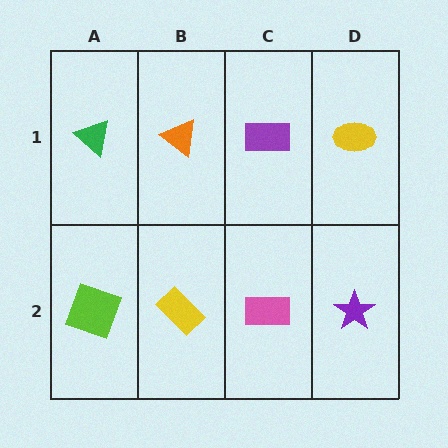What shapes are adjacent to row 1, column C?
A pink rectangle (row 2, column C), an orange triangle (row 1, column B), a yellow ellipse (row 1, column D).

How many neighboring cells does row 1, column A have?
2.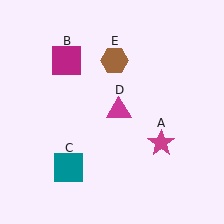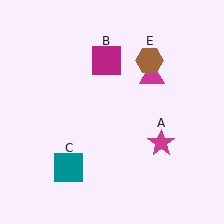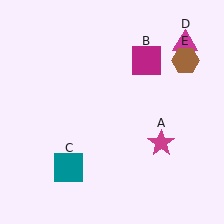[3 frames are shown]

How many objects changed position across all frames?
3 objects changed position: magenta square (object B), magenta triangle (object D), brown hexagon (object E).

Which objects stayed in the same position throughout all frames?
Magenta star (object A) and teal square (object C) remained stationary.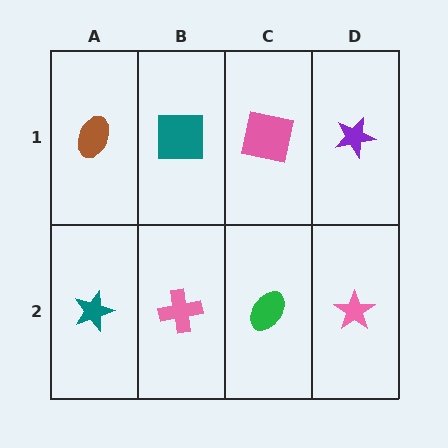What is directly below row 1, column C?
A green ellipse.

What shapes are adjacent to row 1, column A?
A teal star (row 2, column A), a teal square (row 1, column B).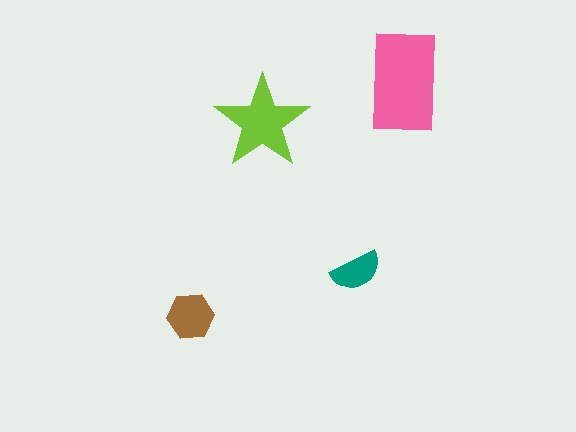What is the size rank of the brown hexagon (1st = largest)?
3rd.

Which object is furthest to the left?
The brown hexagon is leftmost.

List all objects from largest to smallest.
The pink rectangle, the lime star, the brown hexagon, the teal semicircle.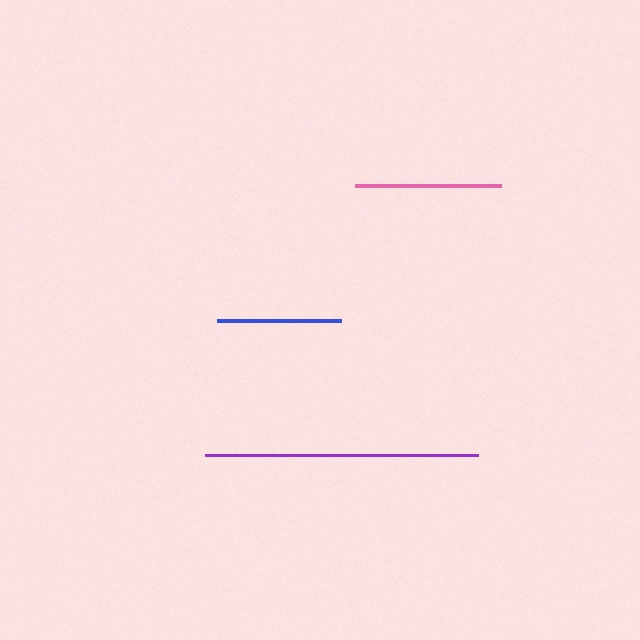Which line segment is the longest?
The purple line is the longest at approximately 274 pixels.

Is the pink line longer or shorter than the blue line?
The pink line is longer than the blue line.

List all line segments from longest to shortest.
From longest to shortest: purple, pink, blue.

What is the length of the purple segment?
The purple segment is approximately 274 pixels long.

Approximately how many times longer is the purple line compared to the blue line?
The purple line is approximately 2.2 times the length of the blue line.